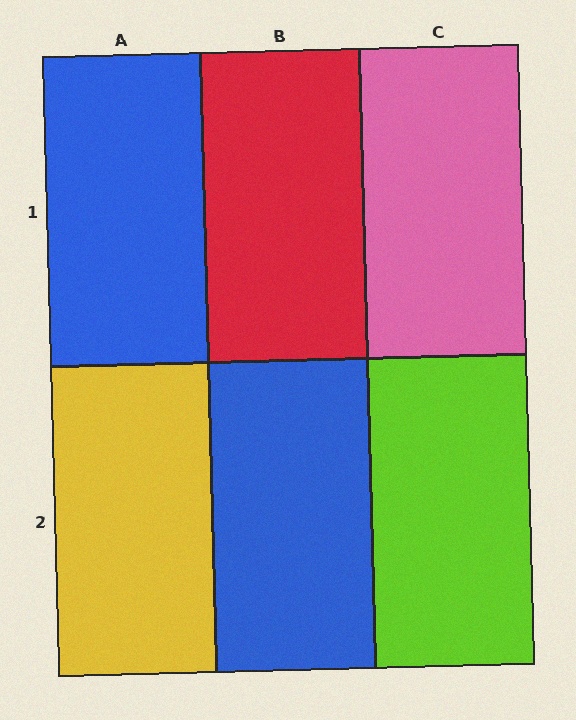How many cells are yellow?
1 cell is yellow.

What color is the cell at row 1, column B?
Red.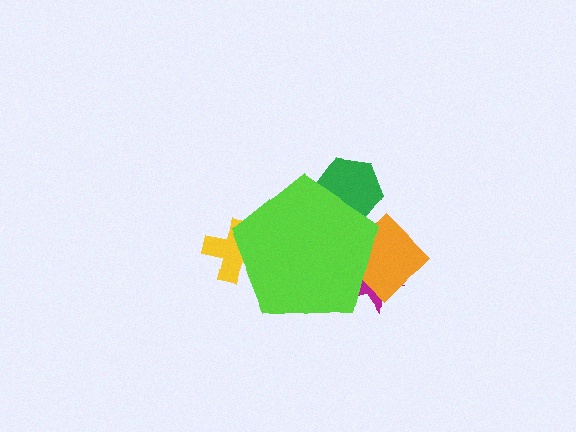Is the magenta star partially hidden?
Yes, the magenta star is partially hidden behind the lime pentagon.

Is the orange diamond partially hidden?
Yes, the orange diamond is partially hidden behind the lime pentagon.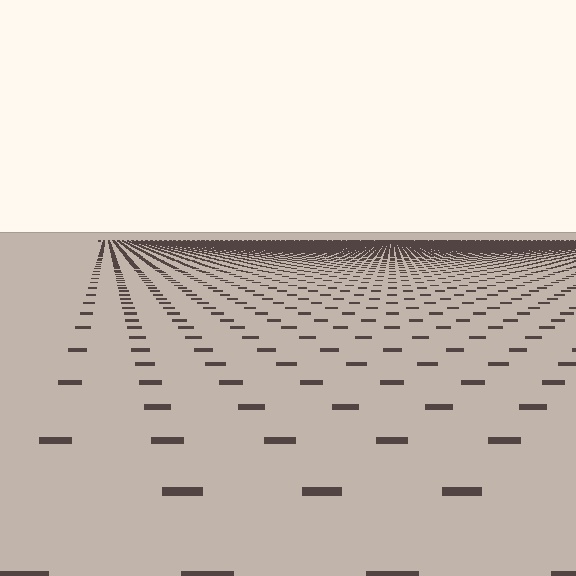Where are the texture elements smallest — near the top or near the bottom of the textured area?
Near the top.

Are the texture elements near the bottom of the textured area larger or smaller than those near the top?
Larger. Near the bottom, elements are closer to the viewer and appear at a bigger on-screen size.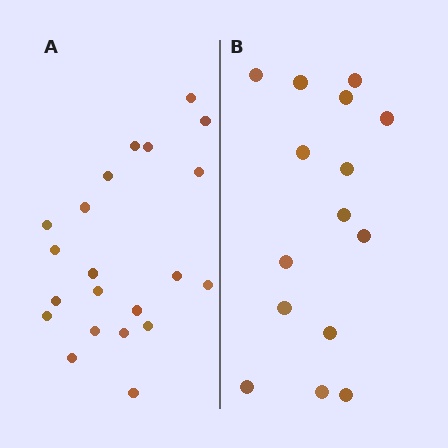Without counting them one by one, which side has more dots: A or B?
Region A (the left region) has more dots.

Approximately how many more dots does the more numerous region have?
Region A has about 6 more dots than region B.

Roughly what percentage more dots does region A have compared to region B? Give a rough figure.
About 40% more.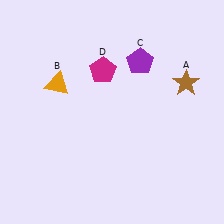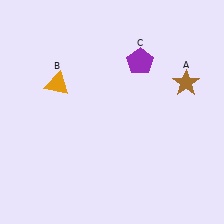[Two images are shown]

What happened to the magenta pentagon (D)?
The magenta pentagon (D) was removed in Image 2. It was in the top-left area of Image 1.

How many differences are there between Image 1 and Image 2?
There is 1 difference between the two images.